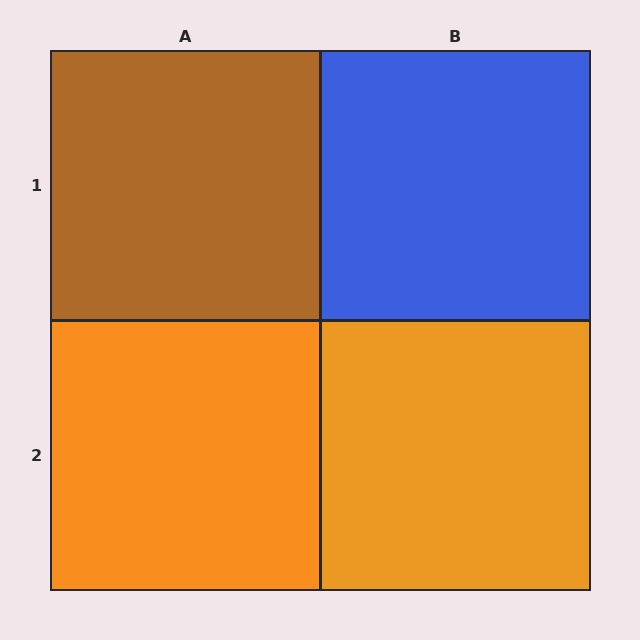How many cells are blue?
1 cell is blue.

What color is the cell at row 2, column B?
Orange.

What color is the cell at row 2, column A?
Orange.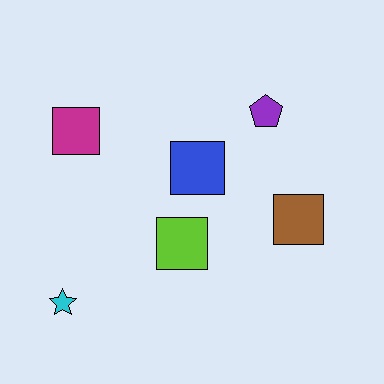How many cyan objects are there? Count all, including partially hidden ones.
There is 1 cyan object.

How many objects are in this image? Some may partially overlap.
There are 6 objects.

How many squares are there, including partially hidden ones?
There are 4 squares.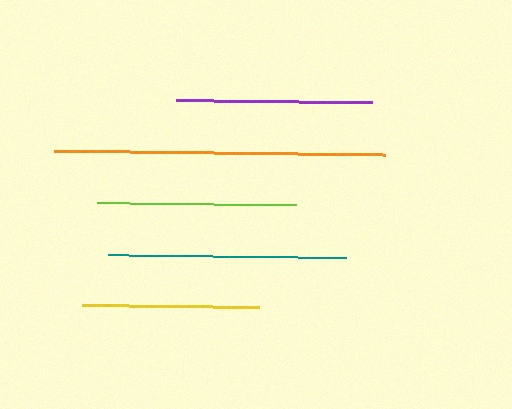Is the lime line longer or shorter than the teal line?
The teal line is longer than the lime line.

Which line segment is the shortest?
The yellow line is the shortest at approximately 177 pixels.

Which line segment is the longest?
The orange line is the longest at approximately 331 pixels.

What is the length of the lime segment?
The lime segment is approximately 199 pixels long.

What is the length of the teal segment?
The teal segment is approximately 238 pixels long.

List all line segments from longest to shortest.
From longest to shortest: orange, teal, lime, purple, yellow.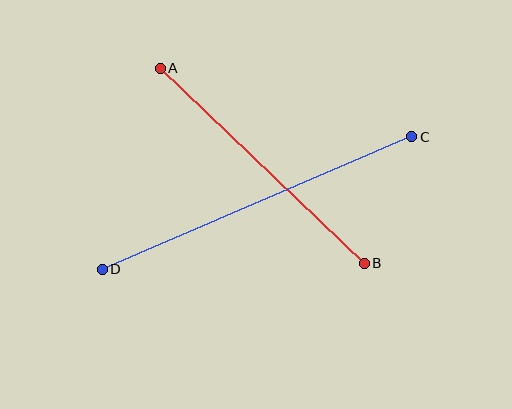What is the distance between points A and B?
The distance is approximately 282 pixels.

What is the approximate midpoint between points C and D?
The midpoint is at approximately (257, 203) pixels.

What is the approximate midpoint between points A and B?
The midpoint is at approximately (262, 166) pixels.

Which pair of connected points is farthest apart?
Points C and D are farthest apart.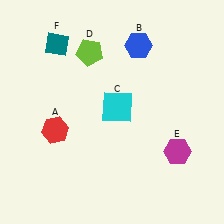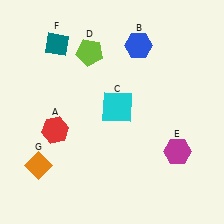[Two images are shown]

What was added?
An orange diamond (G) was added in Image 2.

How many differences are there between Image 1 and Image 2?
There is 1 difference between the two images.